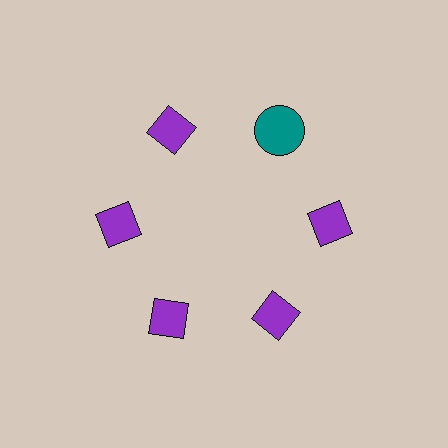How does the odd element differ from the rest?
It differs in both color (teal instead of purple) and shape (circle instead of diamond).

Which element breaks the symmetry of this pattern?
The teal circle at roughly the 1 o'clock position breaks the symmetry. All other shapes are purple diamonds.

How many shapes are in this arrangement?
There are 6 shapes arranged in a ring pattern.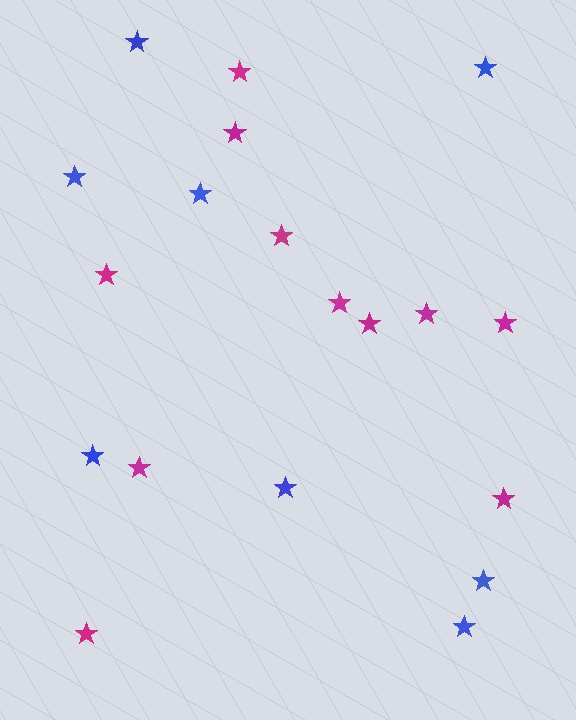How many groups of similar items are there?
There are 2 groups: one group of magenta stars (11) and one group of blue stars (8).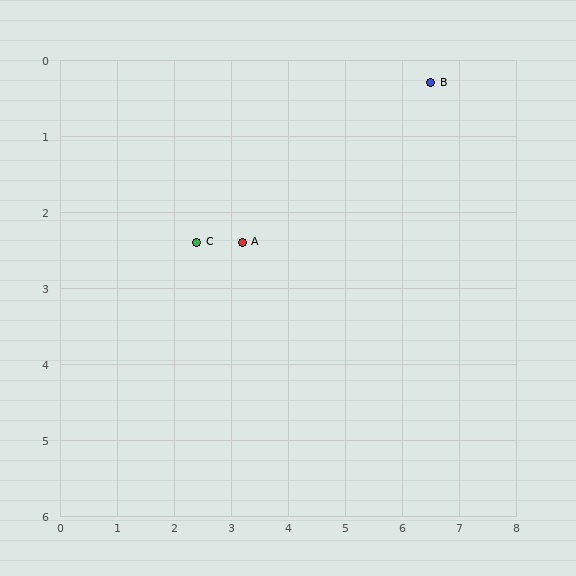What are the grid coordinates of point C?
Point C is at approximately (2.4, 2.4).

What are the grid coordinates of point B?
Point B is at approximately (6.5, 0.3).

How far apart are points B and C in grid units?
Points B and C are about 4.6 grid units apart.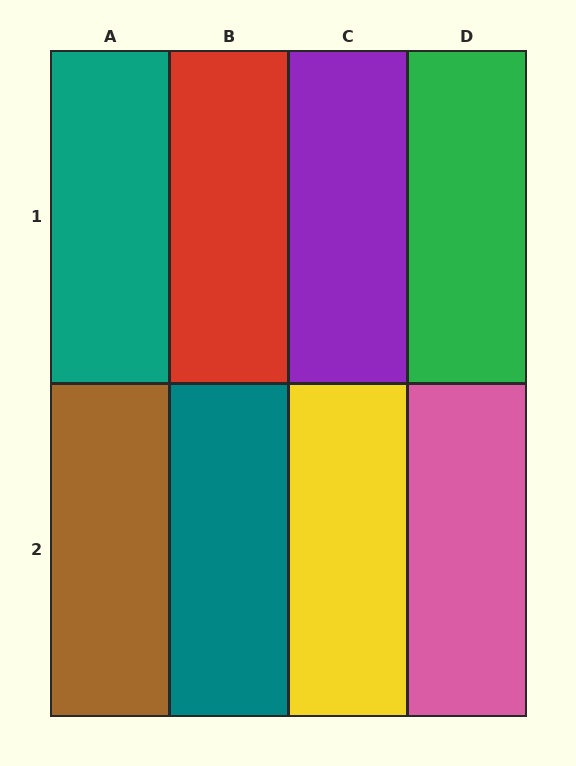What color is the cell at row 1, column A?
Teal.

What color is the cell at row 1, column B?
Red.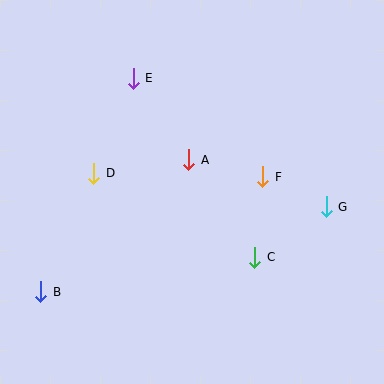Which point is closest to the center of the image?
Point A at (189, 160) is closest to the center.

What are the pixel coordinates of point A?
Point A is at (189, 160).